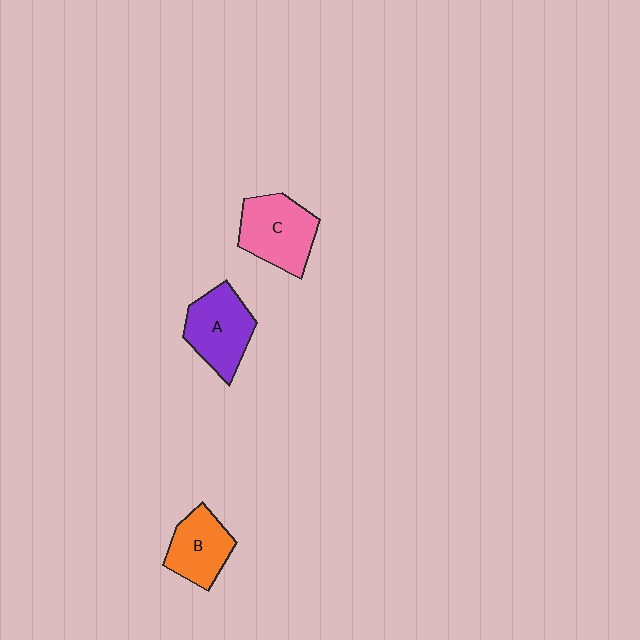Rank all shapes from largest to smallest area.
From largest to smallest: C (pink), A (purple), B (orange).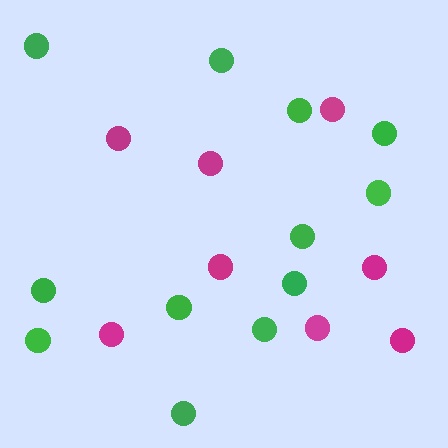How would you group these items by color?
There are 2 groups: one group of magenta circles (8) and one group of green circles (12).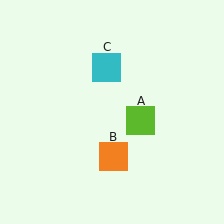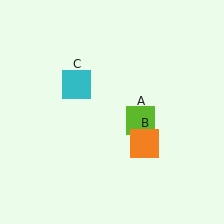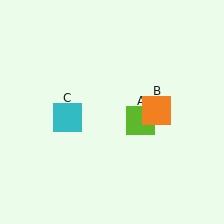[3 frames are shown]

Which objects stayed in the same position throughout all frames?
Lime square (object A) remained stationary.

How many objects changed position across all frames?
2 objects changed position: orange square (object B), cyan square (object C).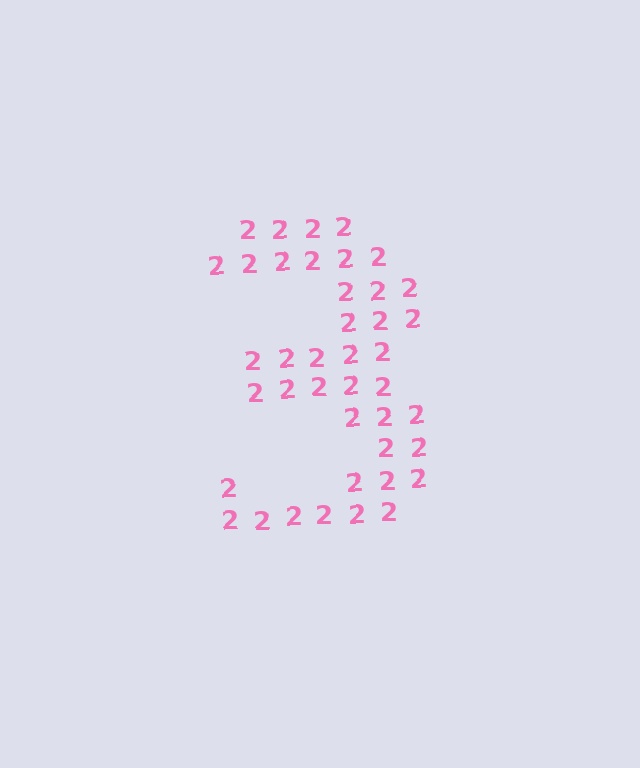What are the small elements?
The small elements are digit 2's.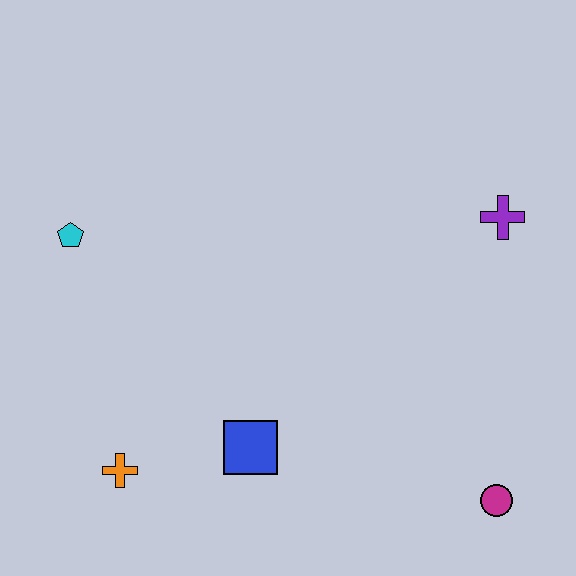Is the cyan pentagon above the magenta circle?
Yes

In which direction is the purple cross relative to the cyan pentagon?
The purple cross is to the right of the cyan pentagon.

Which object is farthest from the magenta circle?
The cyan pentagon is farthest from the magenta circle.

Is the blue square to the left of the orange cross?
No